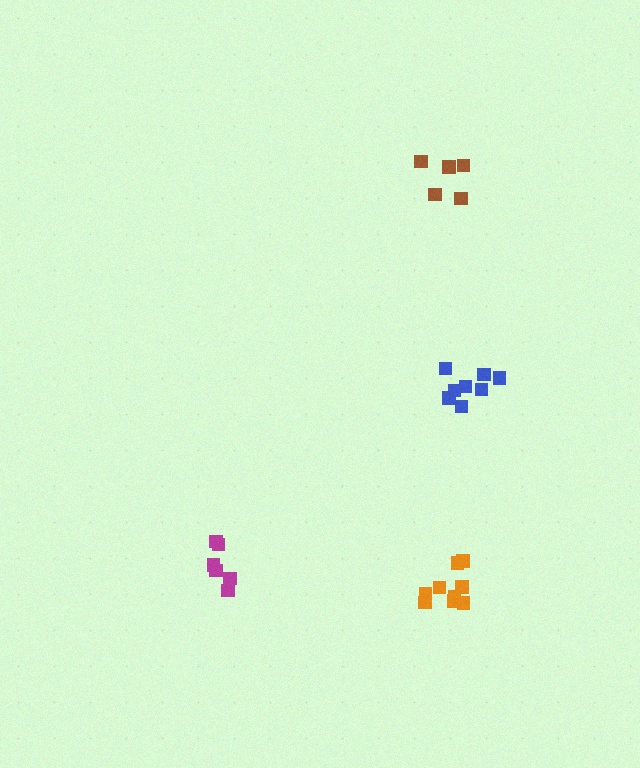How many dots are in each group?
Group 1: 8 dots, Group 2: 9 dots, Group 3: 6 dots, Group 4: 5 dots (28 total).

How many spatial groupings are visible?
There are 4 spatial groupings.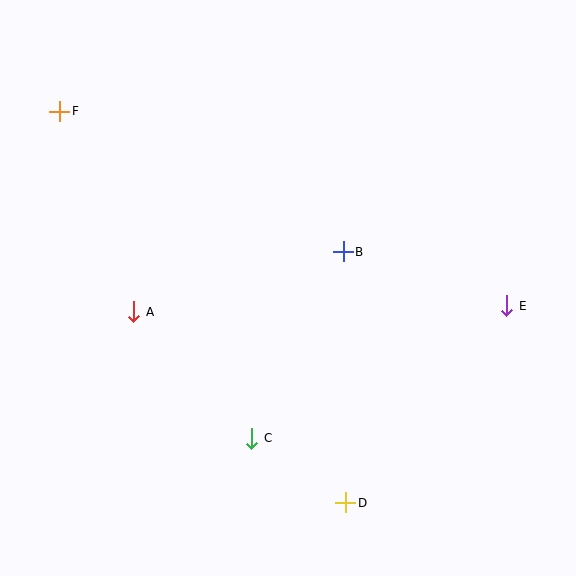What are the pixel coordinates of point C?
Point C is at (252, 438).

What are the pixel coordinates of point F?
Point F is at (60, 111).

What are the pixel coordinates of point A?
Point A is at (134, 312).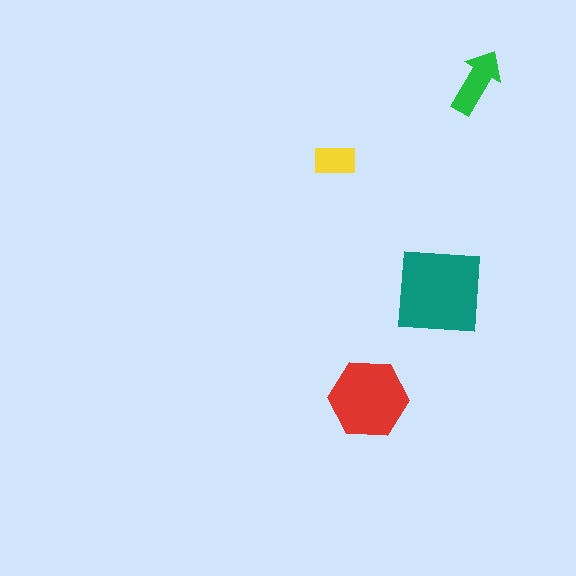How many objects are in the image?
There are 4 objects in the image.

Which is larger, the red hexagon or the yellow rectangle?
The red hexagon.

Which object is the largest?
The teal square.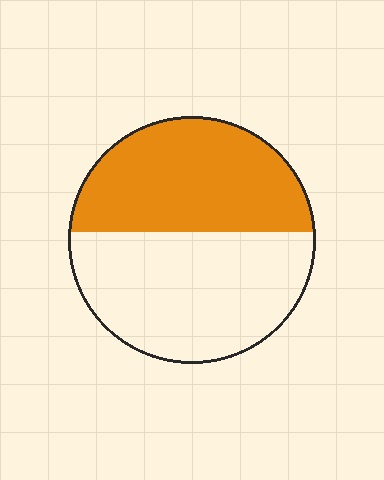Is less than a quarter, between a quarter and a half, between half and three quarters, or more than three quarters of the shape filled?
Between a quarter and a half.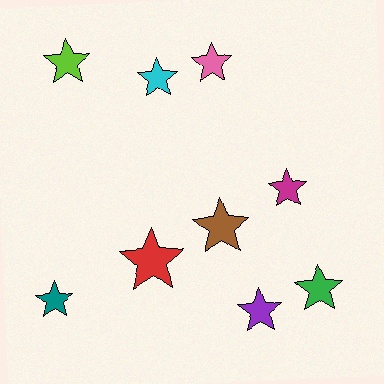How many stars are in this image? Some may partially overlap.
There are 9 stars.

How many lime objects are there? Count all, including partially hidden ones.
There is 1 lime object.